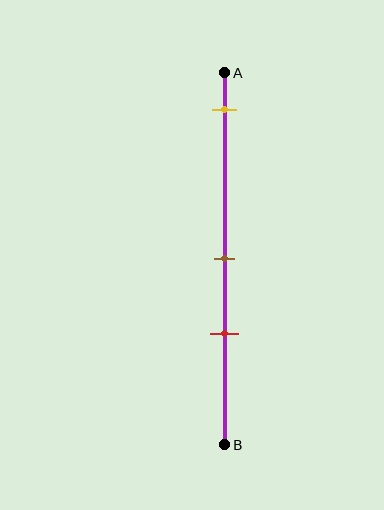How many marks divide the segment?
There are 3 marks dividing the segment.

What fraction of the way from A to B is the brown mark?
The brown mark is approximately 50% (0.5) of the way from A to B.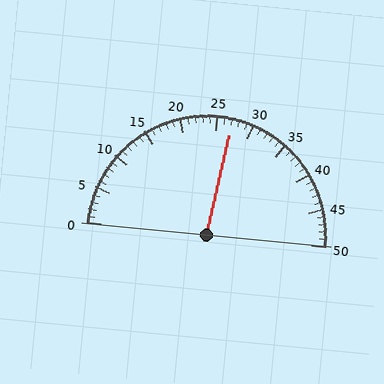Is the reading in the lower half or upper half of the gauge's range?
The reading is in the upper half of the range (0 to 50).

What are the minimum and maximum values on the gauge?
The gauge ranges from 0 to 50.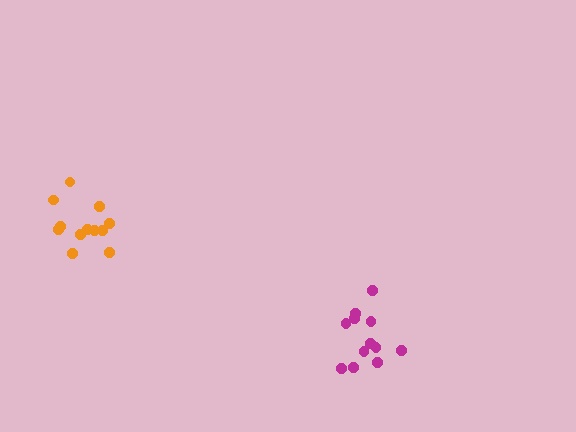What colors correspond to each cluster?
The clusters are colored: orange, magenta.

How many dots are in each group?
Group 1: 12 dots, Group 2: 12 dots (24 total).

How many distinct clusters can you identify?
There are 2 distinct clusters.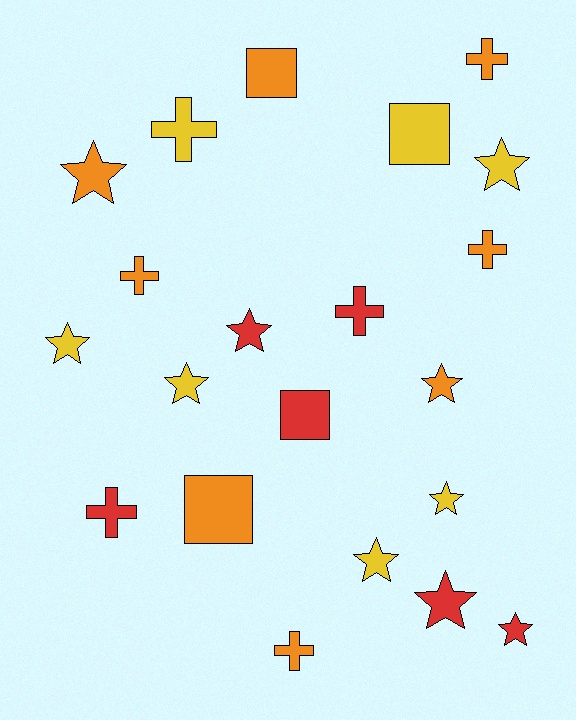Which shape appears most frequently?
Star, with 10 objects.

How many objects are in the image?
There are 21 objects.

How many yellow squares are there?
There is 1 yellow square.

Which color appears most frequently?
Orange, with 8 objects.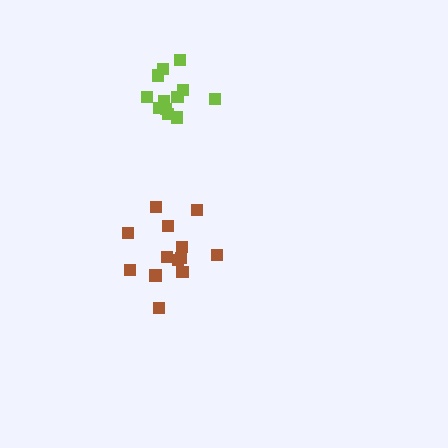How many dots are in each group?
Group 1: 12 dots, Group 2: 13 dots (25 total).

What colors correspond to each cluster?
The clusters are colored: lime, brown.